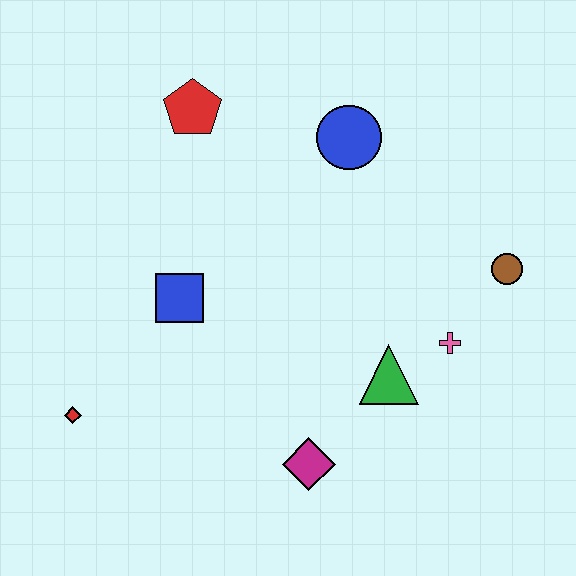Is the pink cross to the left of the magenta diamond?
No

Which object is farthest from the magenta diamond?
The red pentagon is farthest from the magenta diamond.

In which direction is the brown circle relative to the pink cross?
The brown circle is above the pink cross.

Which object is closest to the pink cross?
The green triangle is closest to the pink cross.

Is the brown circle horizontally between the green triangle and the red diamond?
No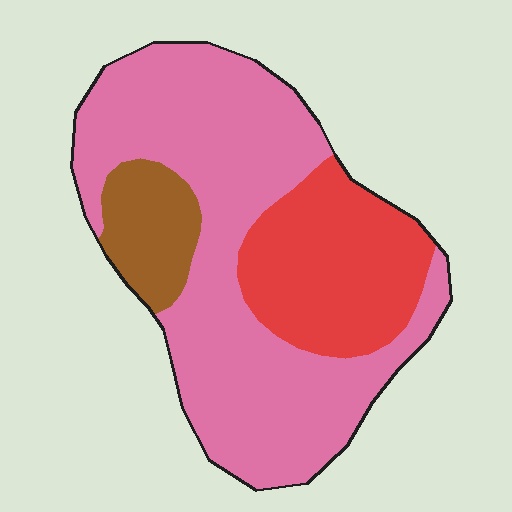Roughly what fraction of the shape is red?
Red takes up about one quarter (1/4) of the shape.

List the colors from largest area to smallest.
From largest to smallest: pink, red, brown.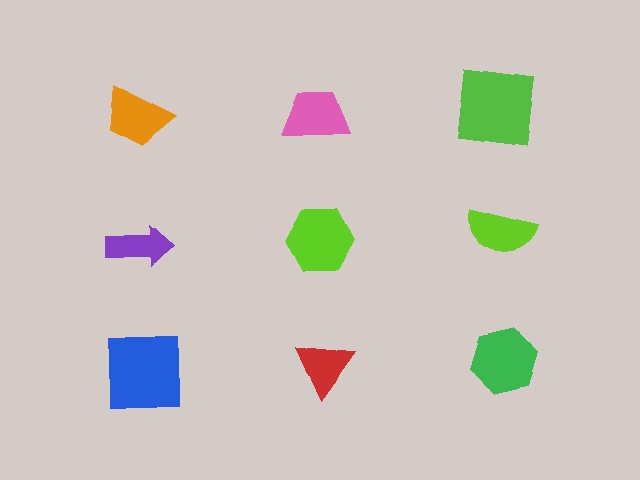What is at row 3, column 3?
A green hexagon.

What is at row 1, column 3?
A lime square.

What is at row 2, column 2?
A lime hexagon.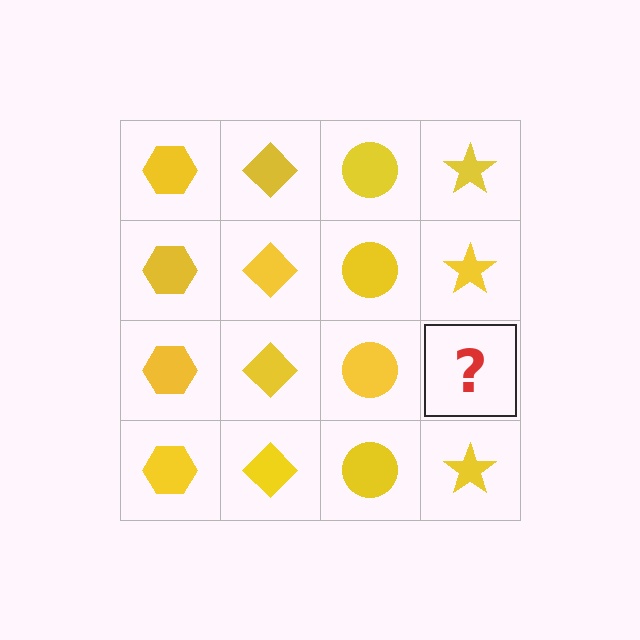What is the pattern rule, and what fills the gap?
The rule is that each column has a consistent shape. The gap should be filled with a yellow star.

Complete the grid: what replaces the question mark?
The question mark should be replaced with a yellow star.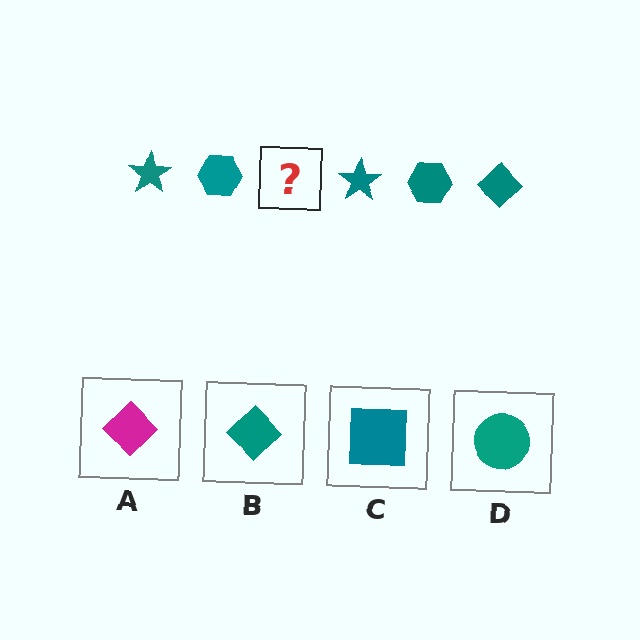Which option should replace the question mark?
Option B.